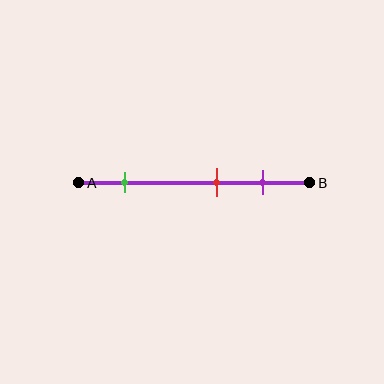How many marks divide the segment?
There are 3 marks dividing the segment.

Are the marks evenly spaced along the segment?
No, the marks are not evenly spaced.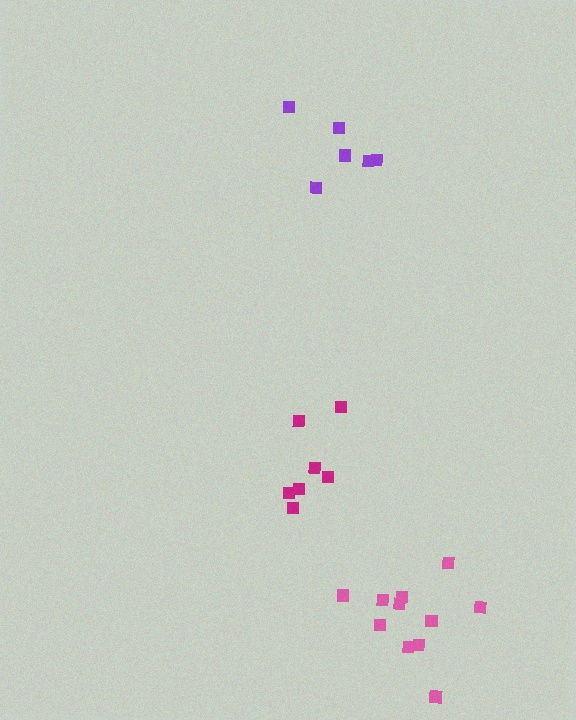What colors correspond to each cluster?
The clusters are colored: pink, magenta, purple.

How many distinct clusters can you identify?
There are 3 distinct clusters.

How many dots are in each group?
Group 1: 11 dots, Group 2: 7 dots, Group 3: 6 dots (24 total).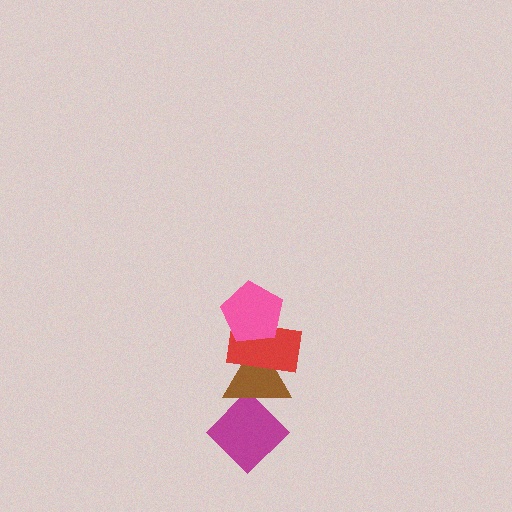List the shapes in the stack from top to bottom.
From top to bottom: the pink pentagon, the red rectangle, the brown triangle, the magenta diamond.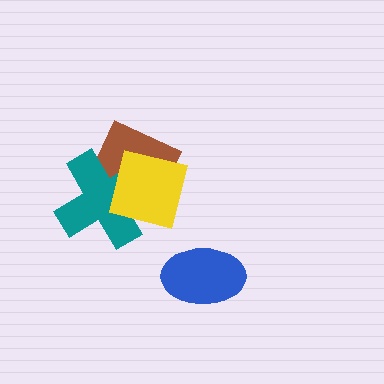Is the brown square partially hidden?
Yes, it is partially covered by another shape.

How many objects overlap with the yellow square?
2 objects overlap with the yellow square.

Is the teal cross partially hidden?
Yes, it is partially covered by another shape.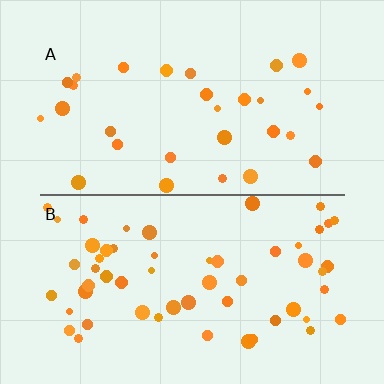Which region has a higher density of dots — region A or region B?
B (the bottom).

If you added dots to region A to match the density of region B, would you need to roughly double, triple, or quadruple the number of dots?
Approximately double.